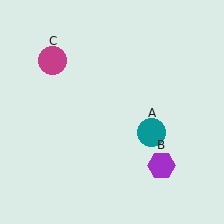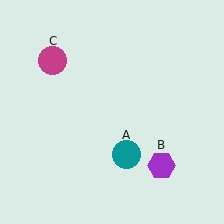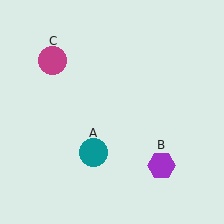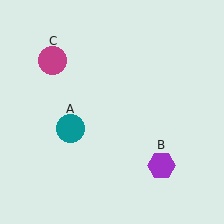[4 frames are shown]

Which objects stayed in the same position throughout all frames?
Purple hexagon (object B) and magenta circle (object C) remained stationary.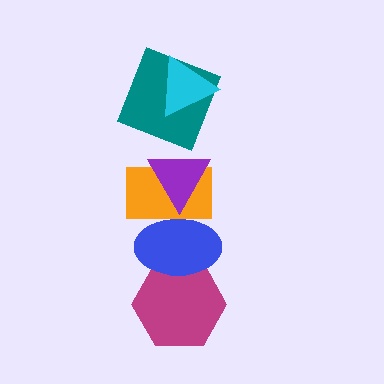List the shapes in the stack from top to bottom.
From top to bottom: the cyan triangle, the teal square, the purple triangle, the orange rectangle, the blue ellipse, the magenta hexagon.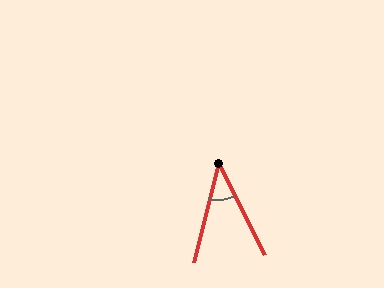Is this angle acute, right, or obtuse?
It is acute.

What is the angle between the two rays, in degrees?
Approximately 41 degrees.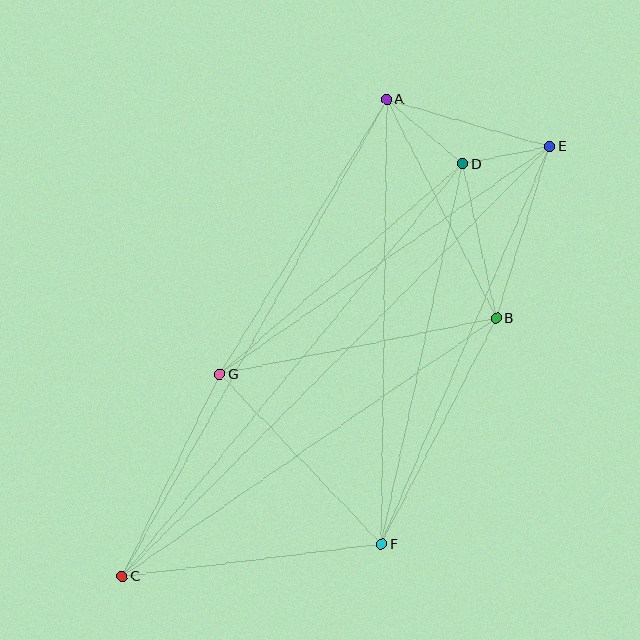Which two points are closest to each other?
Points D and E are closest to each other.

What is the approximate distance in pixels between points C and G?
The distance between C and G is approximately 225 pixels.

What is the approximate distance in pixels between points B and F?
The distance between B and F is approximately 253 pixels.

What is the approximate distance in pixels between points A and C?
The distance between A and C is approximately 545 pixels.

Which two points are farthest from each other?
Points C and E are farthest from each other.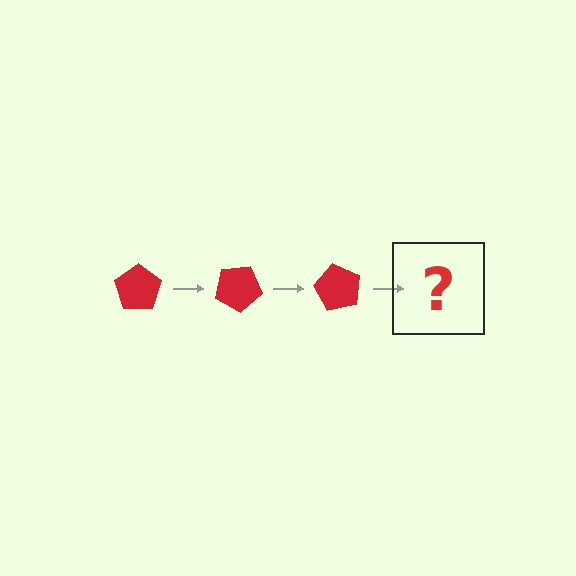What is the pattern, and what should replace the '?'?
The pattern is that the pentagon rotates 30 degrees each step. The '?' should be a red pentagon rotated 90 degrees.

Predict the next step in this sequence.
The next step is a red pentagon rotated 90 degrees.